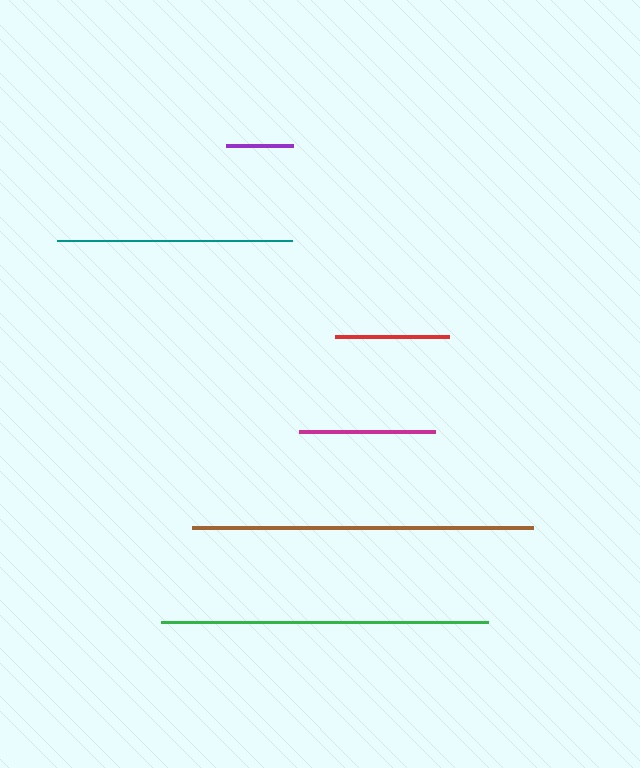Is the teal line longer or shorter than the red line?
The teal line is longer than the red line.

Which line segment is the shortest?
The purple line is the shortest at approximately 68 pixels.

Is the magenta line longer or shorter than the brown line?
The brown line is longer than the magenta line.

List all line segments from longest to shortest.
From longest to shortest: brown, green, teal, magenta, red, purple.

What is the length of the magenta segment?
The magenta segment is approximately 136 pixels long.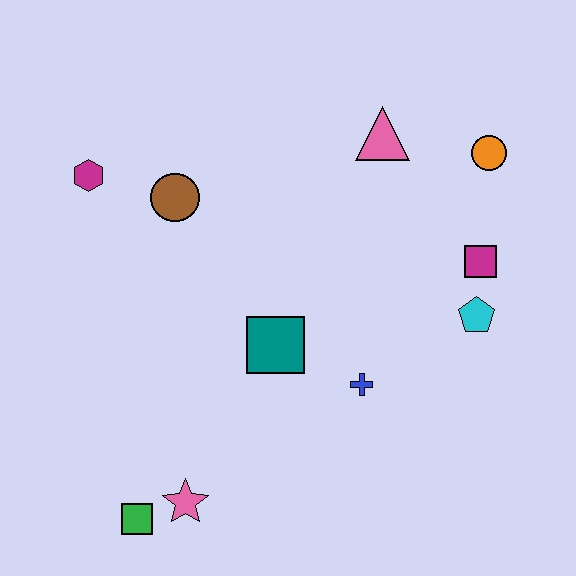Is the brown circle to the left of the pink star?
Yes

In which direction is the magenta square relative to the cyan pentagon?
The magenta square is above the cyan pentagon.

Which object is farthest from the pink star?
The orange circle is farthest from the pink star.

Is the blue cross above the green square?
Yes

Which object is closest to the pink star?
The green square is closest to the pink star.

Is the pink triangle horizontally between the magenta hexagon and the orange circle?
Yes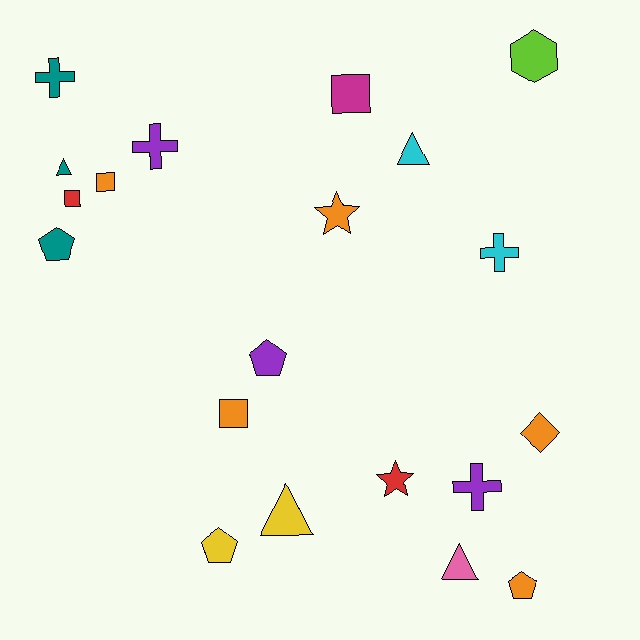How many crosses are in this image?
There are 4 crosses.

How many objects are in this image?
There are 20 objects.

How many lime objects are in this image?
There is 1 lime object.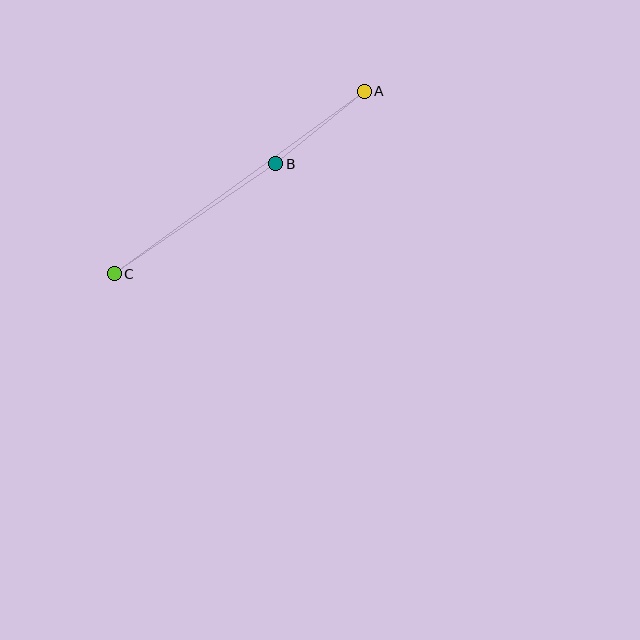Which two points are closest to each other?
Points A and B are closest to each other.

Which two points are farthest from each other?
Points A and C are farthest from each other.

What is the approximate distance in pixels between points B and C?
The distance between B and C is approximately 196 pixels.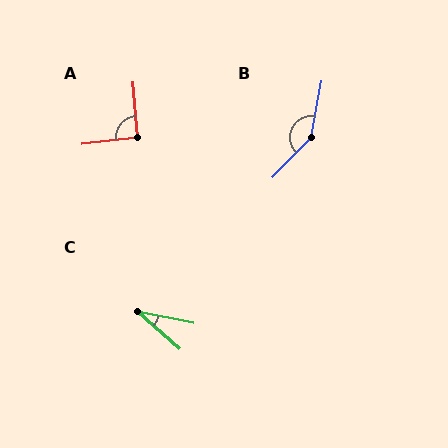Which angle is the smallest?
C, at approximately 30 degrees.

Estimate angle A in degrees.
Approximately 91 degrees.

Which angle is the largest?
B, at approximately 146 degrees.